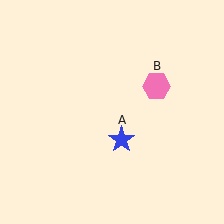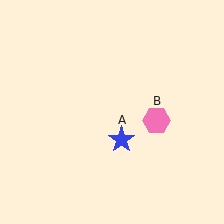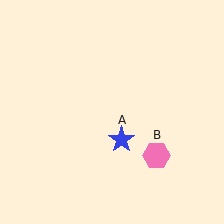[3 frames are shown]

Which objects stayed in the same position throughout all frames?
Blue star (object A) remained stationary.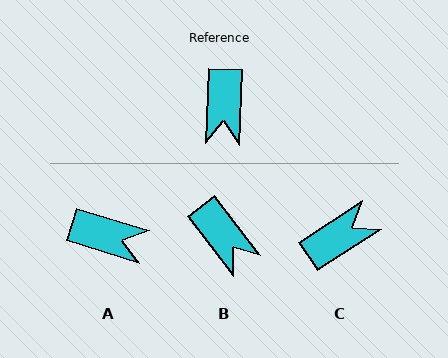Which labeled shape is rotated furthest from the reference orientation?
C, about 126 degrees away.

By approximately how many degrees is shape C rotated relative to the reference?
Approximately 126 degrees counter-clockwise.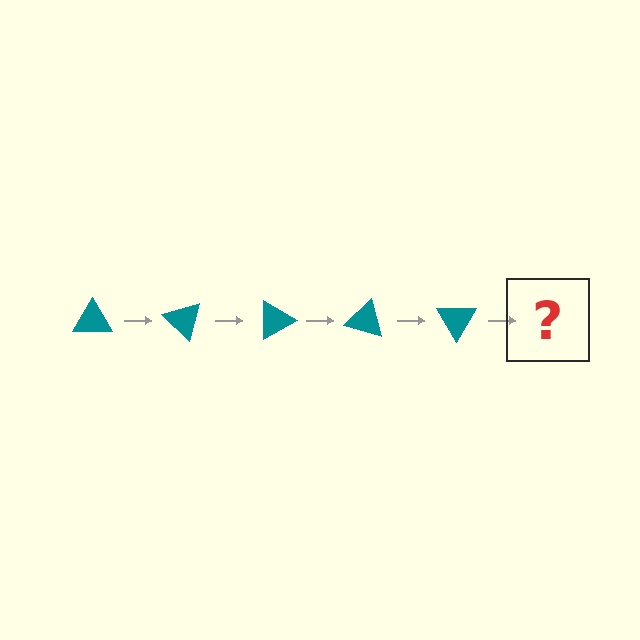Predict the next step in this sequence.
The next step is a teal triangle rotated 225 degrees.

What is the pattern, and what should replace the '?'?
The pattern is that the triangle rotates 45 degrees each step. The '?' should be a teal triangle rotated 225 degrees.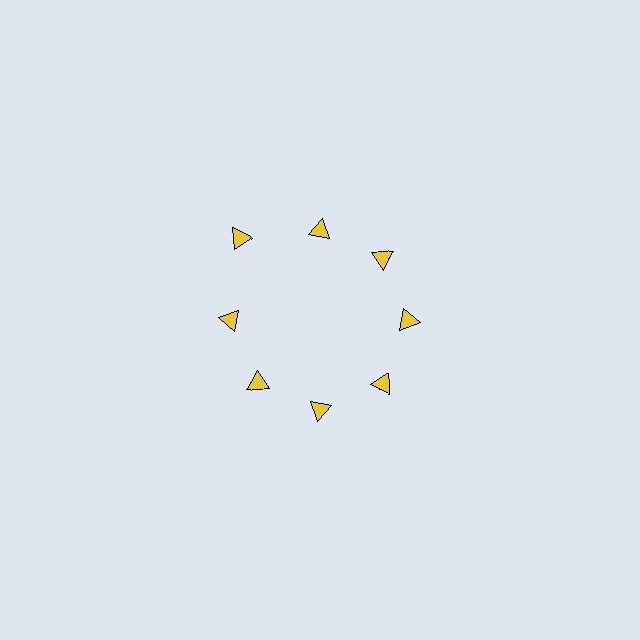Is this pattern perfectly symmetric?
No. The 8 yellow triangles are arranged in a ring, but one element near the 10 o'clock position is pushed outward from the center, breaking the 8-fold rotational symmetry.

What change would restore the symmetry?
The symmetry would be restored by moving it inward, back onto the ring so that all 8 triangles sit at equal angles and equal distance from the center.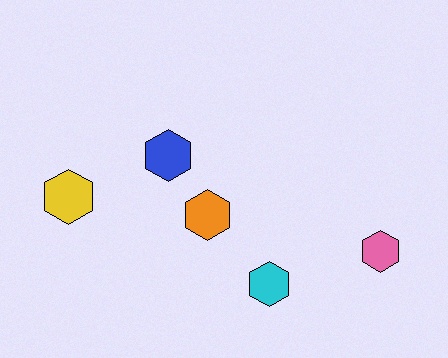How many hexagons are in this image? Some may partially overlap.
There are 5 hexagons.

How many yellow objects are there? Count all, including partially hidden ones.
There is 1 yellow object.